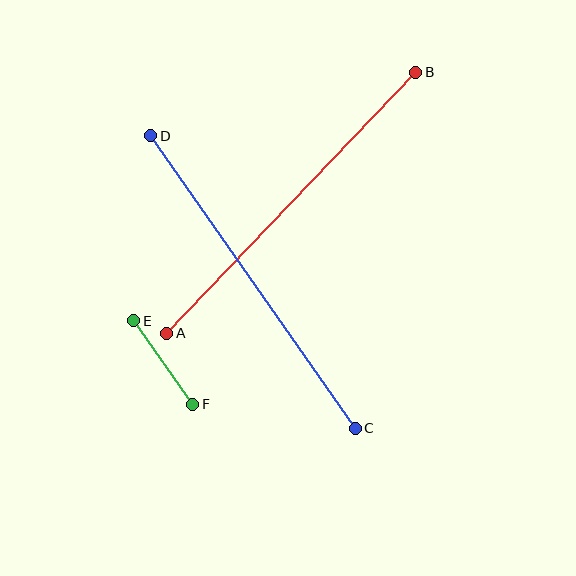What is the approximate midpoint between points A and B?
The midpoint is at approximately (291, 203) pixels.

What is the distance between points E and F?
The distance is approximately 102 pixels.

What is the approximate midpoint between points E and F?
The midpoint is at approximately (163, 363) pixels.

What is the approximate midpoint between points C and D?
The midpoint is at approximately (253, 282) pixels.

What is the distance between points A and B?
The distance is approximately 361 pixels.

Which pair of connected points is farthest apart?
Points A and B are farthest apart.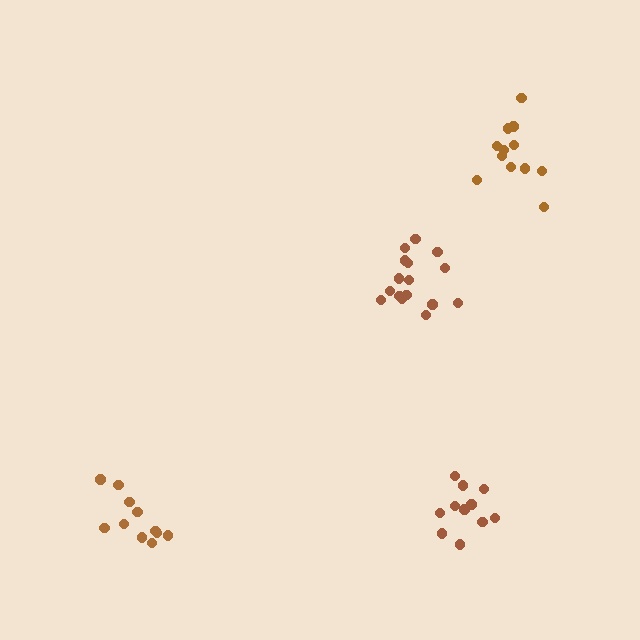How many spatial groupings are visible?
There are 4 spatial groupings.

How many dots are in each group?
Group 1: 16 dots, Group 2: 12 dots, Group 3: 11 dots, Group 4: 11 dots (50 total).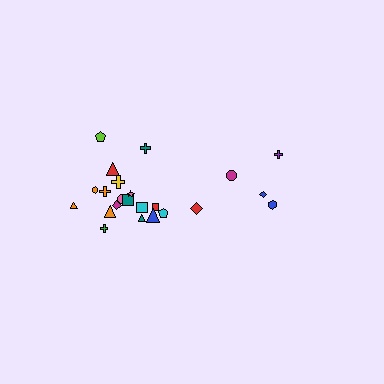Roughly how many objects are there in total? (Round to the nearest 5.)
Roughly 25 objects in total.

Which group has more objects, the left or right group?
The left group.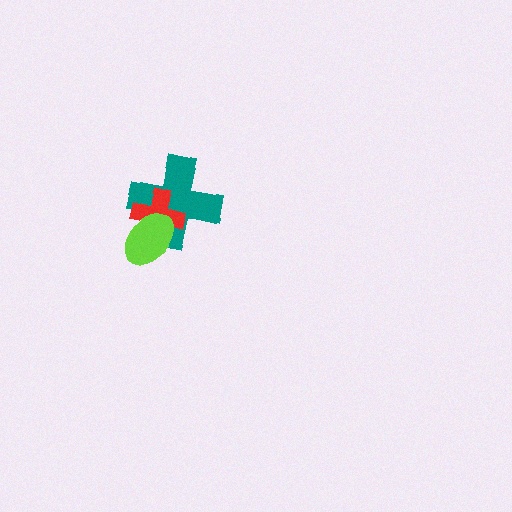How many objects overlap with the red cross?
2 objects overlap with the red cross.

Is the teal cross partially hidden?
Yes, it is partially covered by another shape.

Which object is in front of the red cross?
The lime ellipse is in front of the red cross.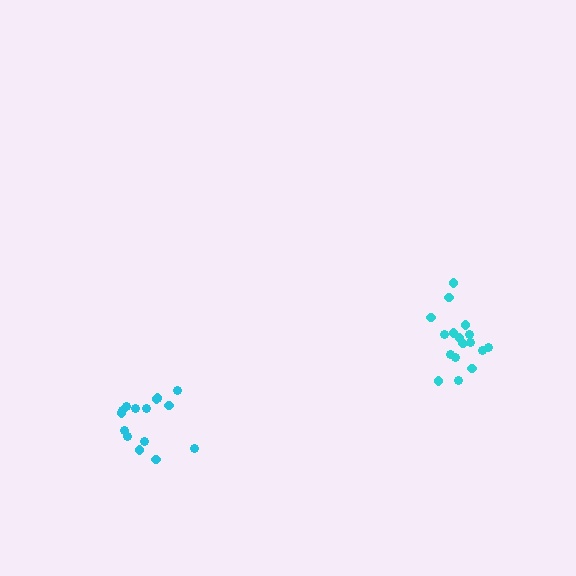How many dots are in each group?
Group 1: 17 dots, Group 2: 16 dots (33 total).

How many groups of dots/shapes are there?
There are 2 groups.